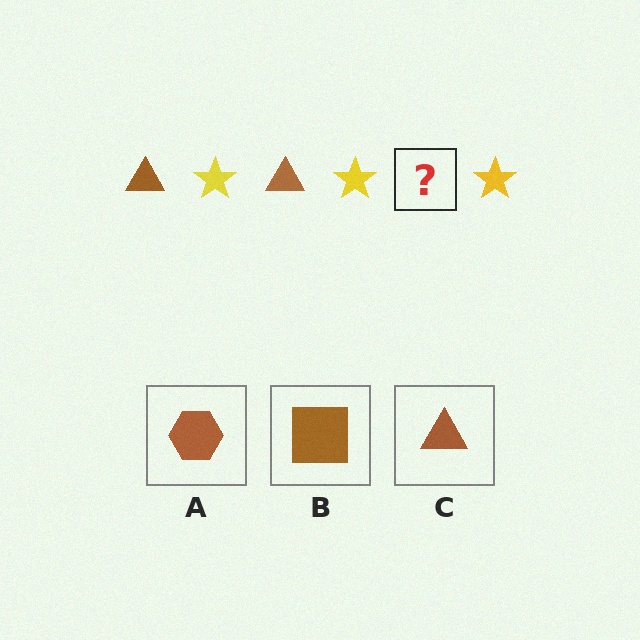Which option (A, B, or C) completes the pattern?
C.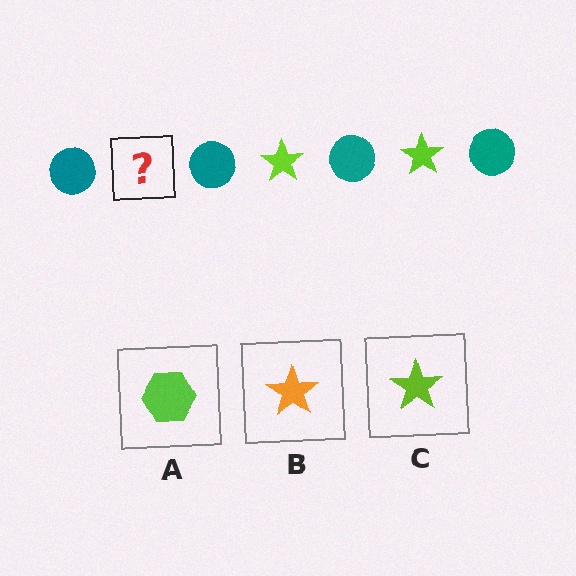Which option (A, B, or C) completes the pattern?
C.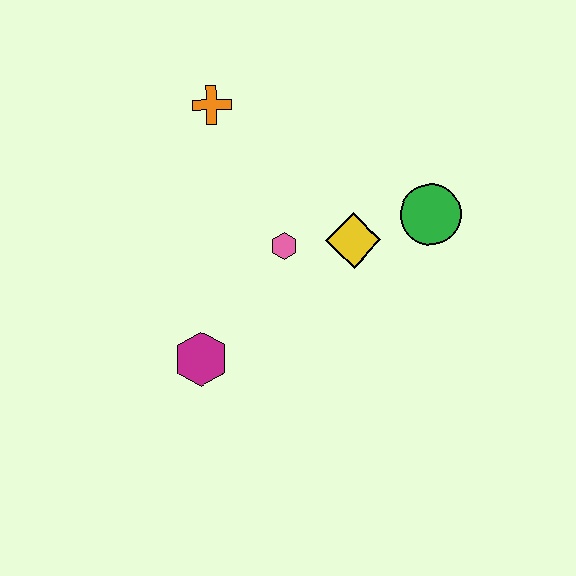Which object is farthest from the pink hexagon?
The orange cross is farthest from the pink hexagon.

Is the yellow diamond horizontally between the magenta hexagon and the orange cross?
No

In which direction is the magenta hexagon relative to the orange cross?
The magenta hexagon is below the orange cross.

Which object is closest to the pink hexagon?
The yellow diamond is closest to the pink hexagon.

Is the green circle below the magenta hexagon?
No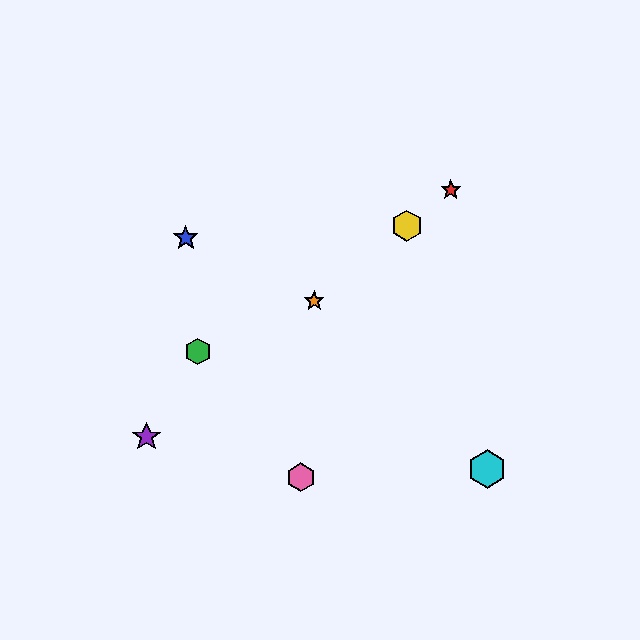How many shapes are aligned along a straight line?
4 shapes (the red star, the yellow hexagon, the purple star, the orange star) are aligned along a straight line.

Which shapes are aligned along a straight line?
The red star, the yellow hexagon, the purple star, the orange star are aligned along a straight line.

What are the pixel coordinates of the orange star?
The orange star is at (314, 301).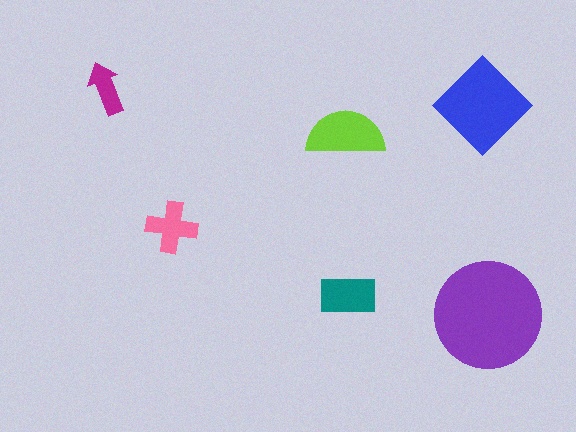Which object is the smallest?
The magenta arrow.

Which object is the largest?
The purple circle.